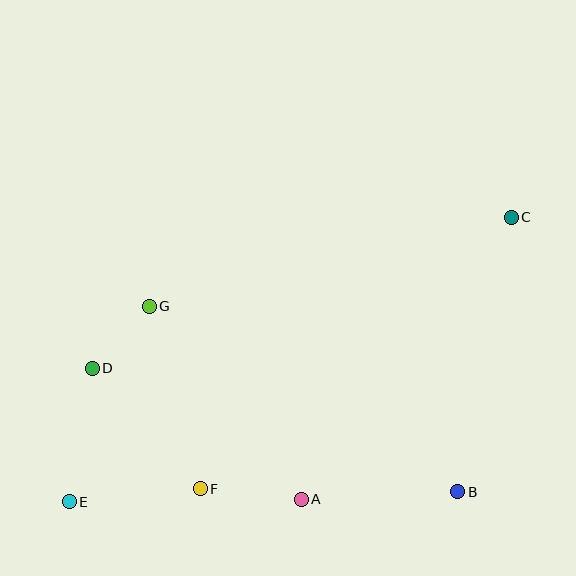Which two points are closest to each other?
Points D and G are closest to each other.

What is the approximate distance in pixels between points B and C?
The distance between B and C is approximately 279 pixels.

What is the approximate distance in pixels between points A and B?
The distance between A and B is approximately 157 pixels.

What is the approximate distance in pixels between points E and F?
The distance between E and F is approximately 132 pixels.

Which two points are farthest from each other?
Points C and E are farthest from each other.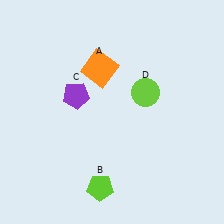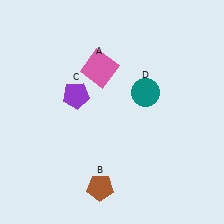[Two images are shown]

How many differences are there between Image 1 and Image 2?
There are 3 differences between the two images.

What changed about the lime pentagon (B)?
In Image 1, B is lime. In Image 2, it changed to brown.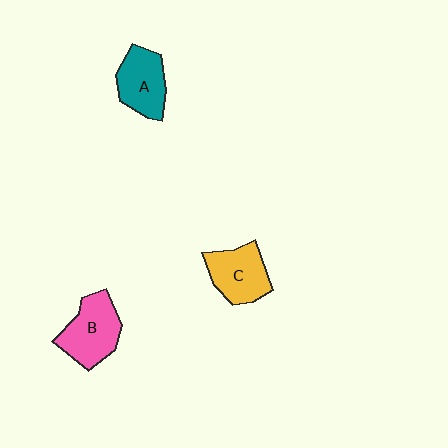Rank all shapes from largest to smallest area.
From largest to smallest: B (pink), C (yellow), A (teal).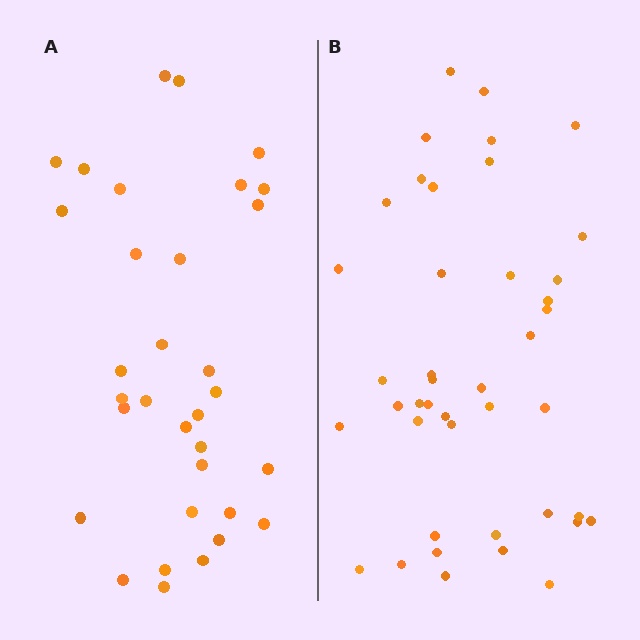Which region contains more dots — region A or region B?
Region B (the right region) has more dots.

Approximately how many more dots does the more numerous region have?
Region B has roughly 8 or so more dots than region A.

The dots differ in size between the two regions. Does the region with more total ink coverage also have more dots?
No. Region A has more total ink coverage because its dots are larger, but region B actually contains more individual dots. Total area can be misleading — the number of items is what matters here.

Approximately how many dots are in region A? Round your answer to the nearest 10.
About 30 dots. (The exact count is 33, which rounds to 30.)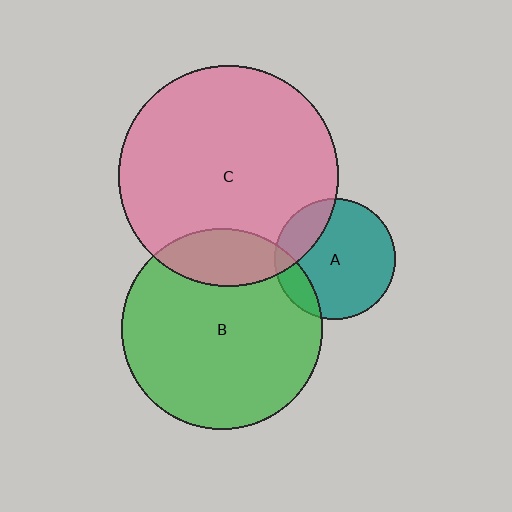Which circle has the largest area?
Circle C (pink).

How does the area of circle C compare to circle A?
Approximately 3.3 times.